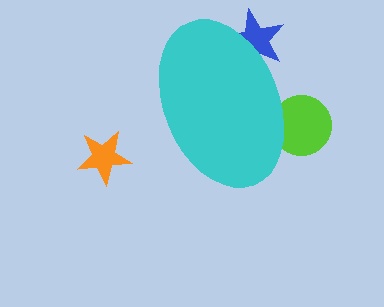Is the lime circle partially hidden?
Yes, the lime circle is partially hidden behind the cyan ellipse.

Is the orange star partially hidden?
No, the orange star is fully visible.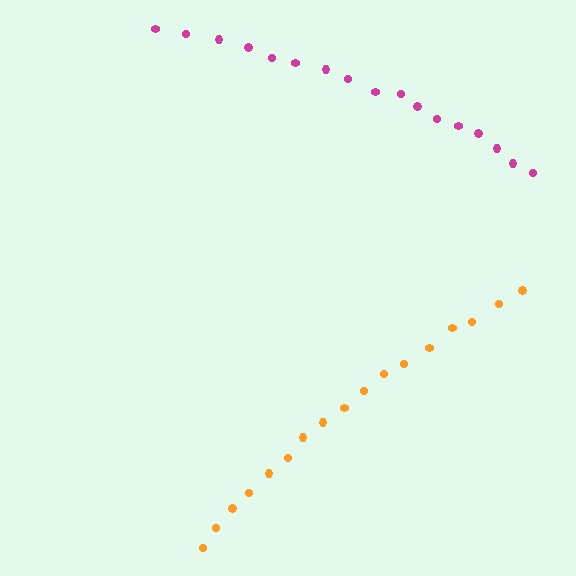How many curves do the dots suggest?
There are 2 distinct paths.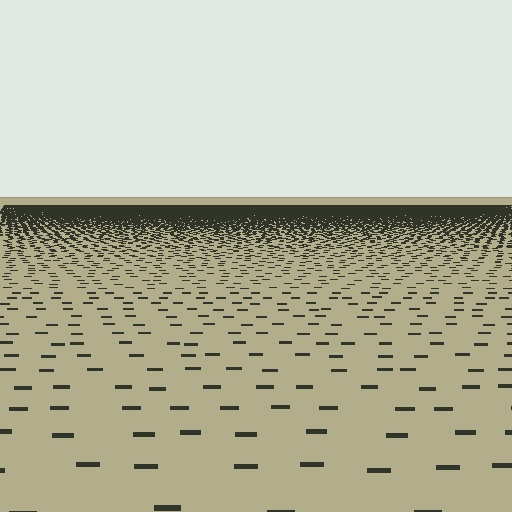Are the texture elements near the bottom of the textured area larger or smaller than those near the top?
Larger. Near the bottom, elements are closer to the viewer and appear at a bigger on-screen size.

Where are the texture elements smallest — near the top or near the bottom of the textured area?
Near the top.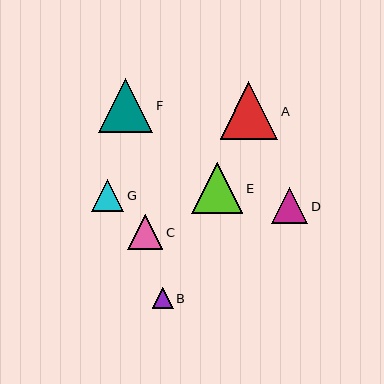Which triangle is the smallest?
Triangle B is the smallest with a size of approximately 21 pixels.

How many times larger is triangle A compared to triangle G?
Triangle A is approximately 1.8 times the size of triangle G.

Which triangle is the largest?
Triangle A is the largest with a size of approximately 57 pixels.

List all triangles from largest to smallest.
From largest to smallest: A, F, E, D, C, G, B.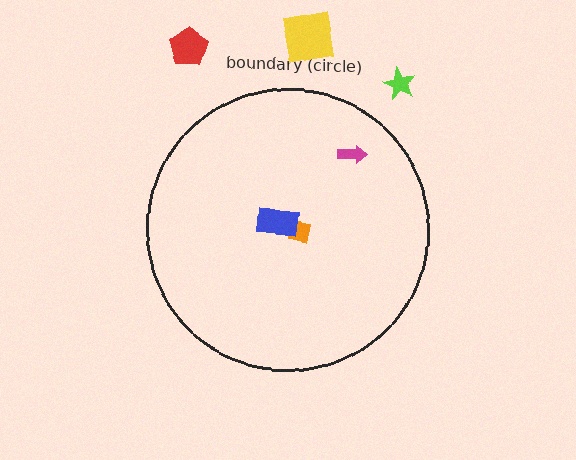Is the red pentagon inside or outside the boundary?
Outside.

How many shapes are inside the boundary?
3 inside, 3 outside.